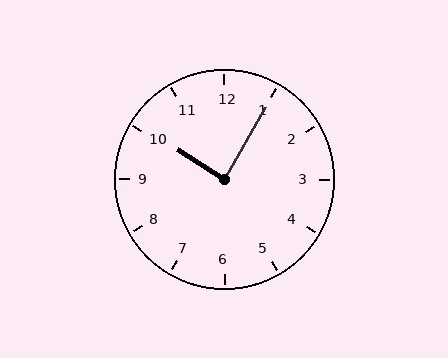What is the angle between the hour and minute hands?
Approximately 88 degrees.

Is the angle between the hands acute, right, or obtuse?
It is right.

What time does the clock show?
10:05.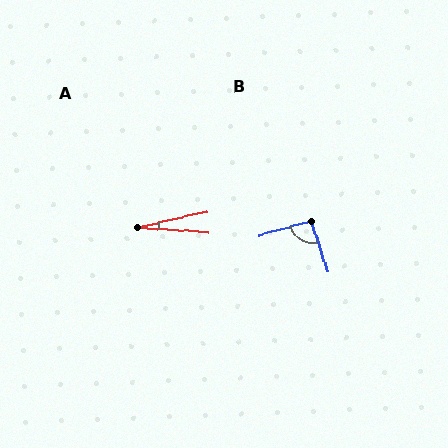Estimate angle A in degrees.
Approximately 17 degrees.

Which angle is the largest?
B, at approximately 93 degrees.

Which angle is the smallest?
A, at approximately 17 degrees.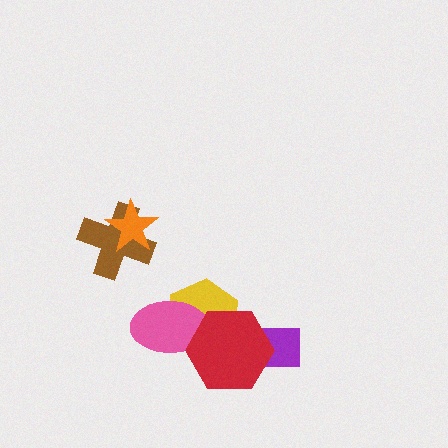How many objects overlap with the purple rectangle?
1 object overlaps with the purple rectangle.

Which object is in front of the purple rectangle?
The red hexagon is in front of the purple rectangle.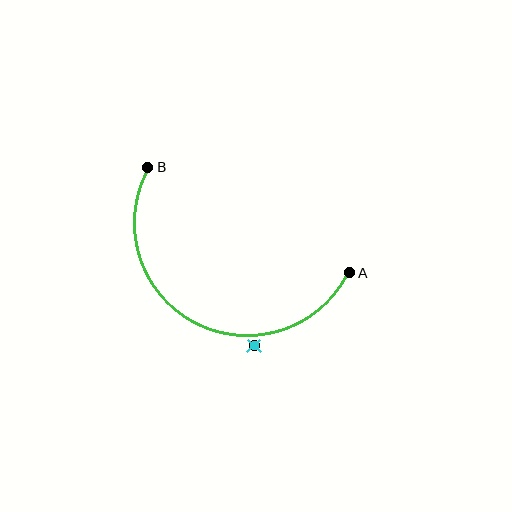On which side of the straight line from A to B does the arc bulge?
The arc bulges below the straight line connecting A and B.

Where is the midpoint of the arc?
The arc midpoint is the point on the curve farthest from the straight line joining A and B. It sits below that line.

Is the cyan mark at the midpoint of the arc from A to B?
No — the cyan mark does not lie on the arc at all. It sits slightly outside the curve.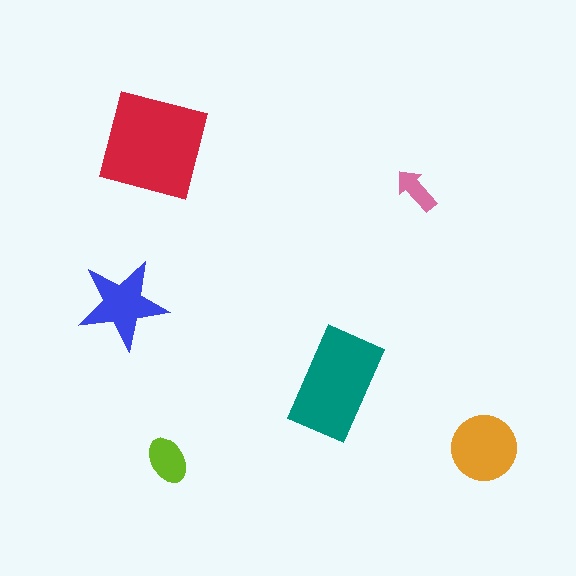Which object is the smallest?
The pink arrow.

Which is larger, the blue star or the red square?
The red square.